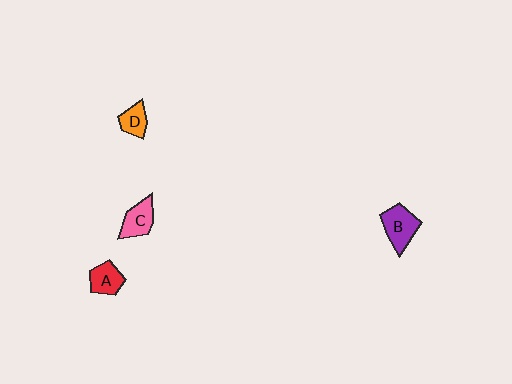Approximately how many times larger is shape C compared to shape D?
Approximately 1.4 times.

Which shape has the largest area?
Shape B (purple).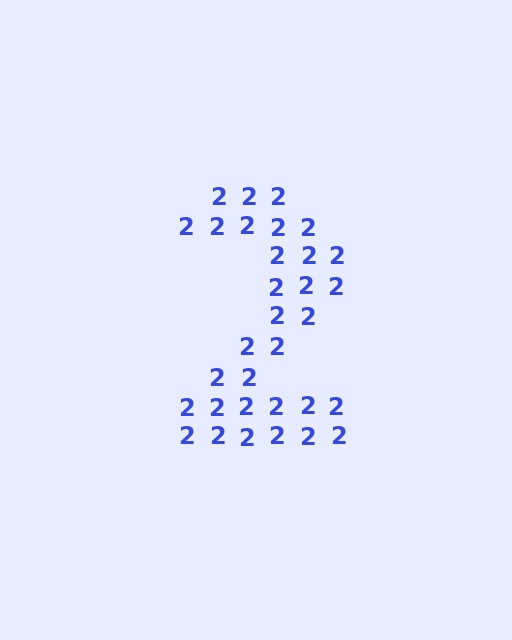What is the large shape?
The large shape is the digit 2.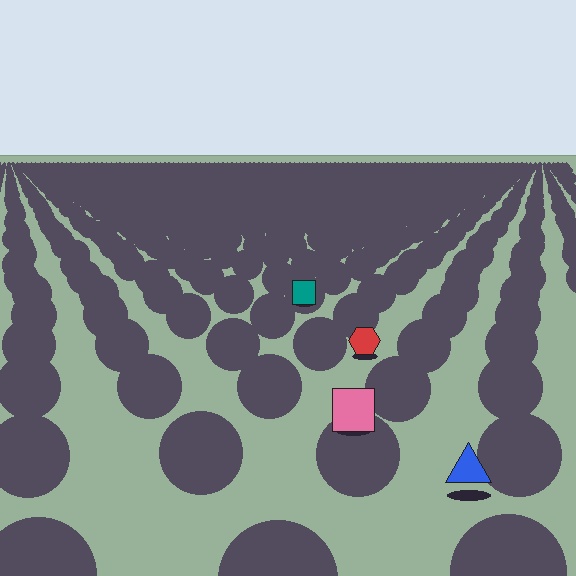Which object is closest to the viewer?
The blue triangle is closest. The texture marks near it are larger and more spread out.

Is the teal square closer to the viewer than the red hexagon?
No. The red hexagon is closer — you can tell from the texture gradient: the ground texture is coarser near it.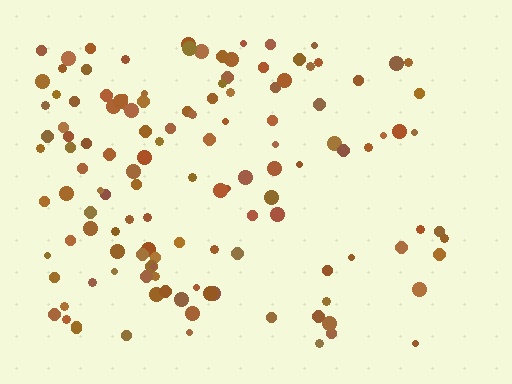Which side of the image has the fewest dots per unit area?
The right.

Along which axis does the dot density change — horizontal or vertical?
Horizontal.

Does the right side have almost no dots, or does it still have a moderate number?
Still a moderate number, just noticeably fewer than the left.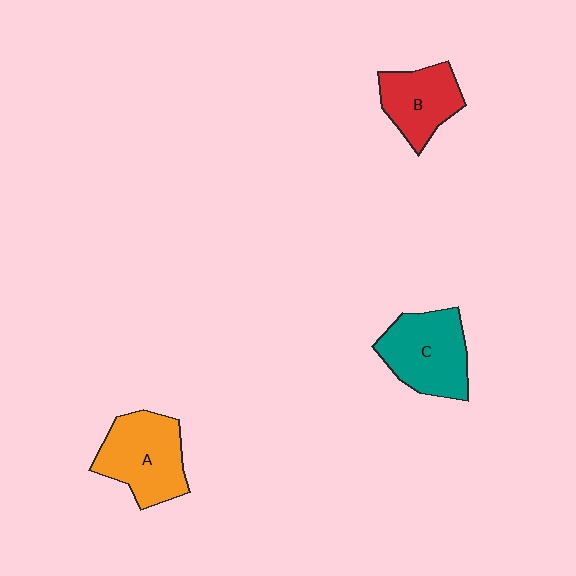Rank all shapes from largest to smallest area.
From largest to smallest: A (orange), C (teal), B (red).